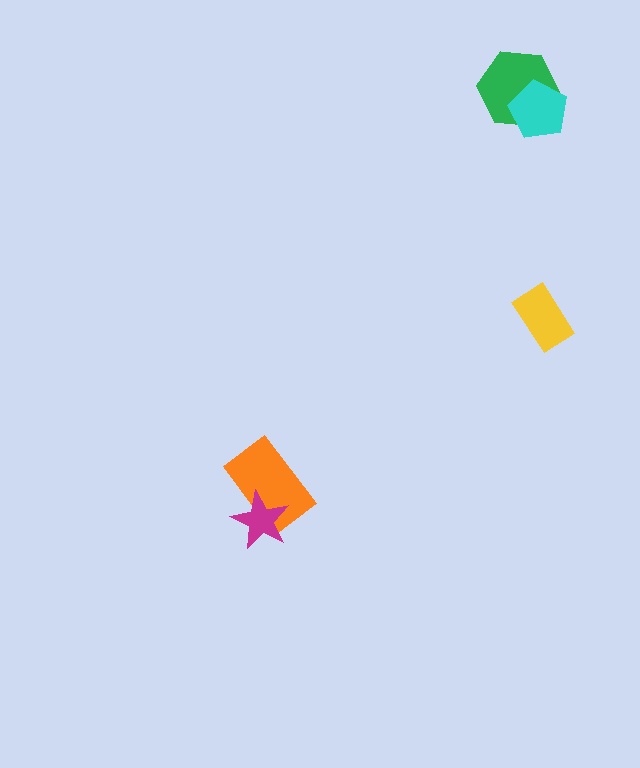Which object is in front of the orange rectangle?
The magenta star is in front of the orange rectangle.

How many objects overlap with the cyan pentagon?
1 object overlaps with the cyan pentagon.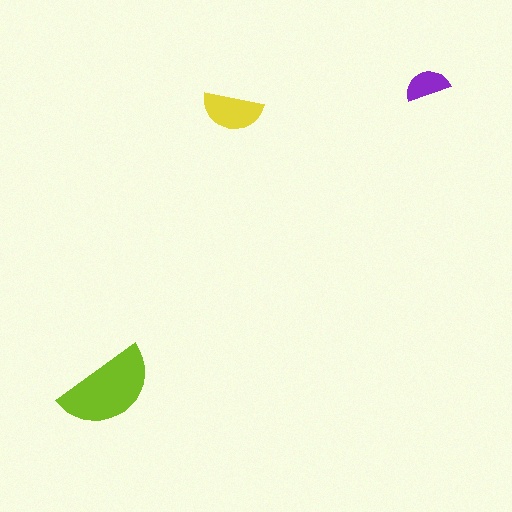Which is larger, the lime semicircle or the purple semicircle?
The lime one.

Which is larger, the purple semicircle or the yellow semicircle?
The yellow one.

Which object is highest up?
The purple semicircle is topmost.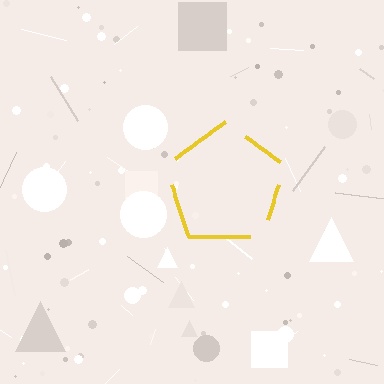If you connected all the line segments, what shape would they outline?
They would outline a pentagon.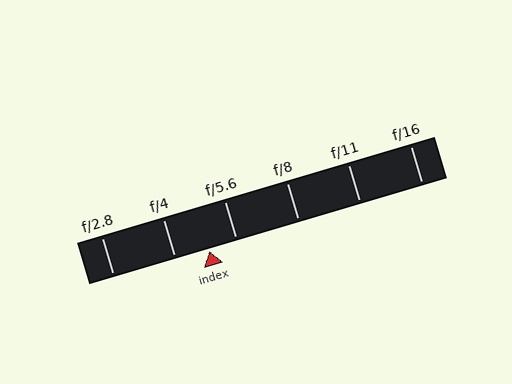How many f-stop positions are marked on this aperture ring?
There are 6 f-stop positions marked.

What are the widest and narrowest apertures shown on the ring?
The widest aperture shown is f/2.8 and the narrowest is f/16.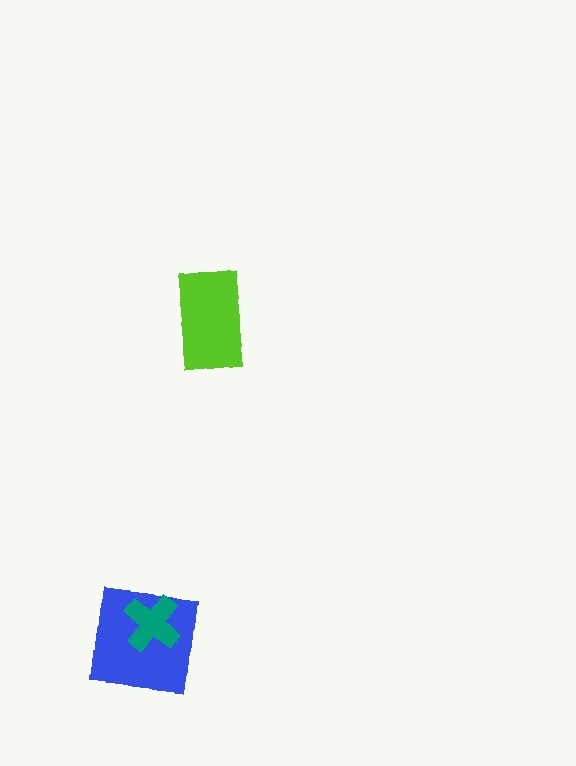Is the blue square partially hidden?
Yes, it is partially covered by another shape.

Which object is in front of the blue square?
The teal cross is in front of the blue square.